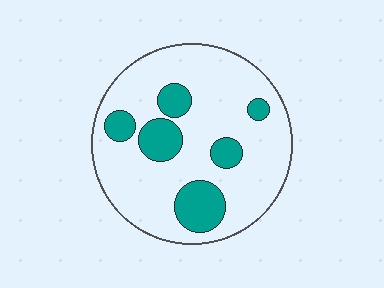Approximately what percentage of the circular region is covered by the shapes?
Approximately 20%.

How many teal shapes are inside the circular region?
6.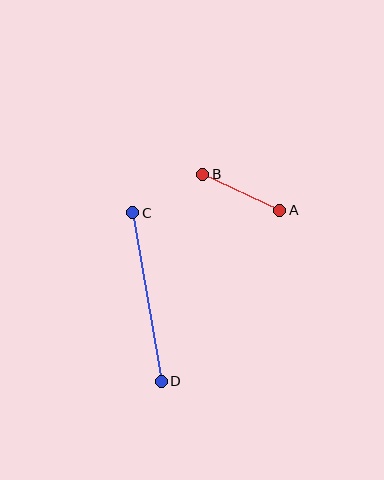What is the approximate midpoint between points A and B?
The midpoint is at approximately (241, 192) pixels.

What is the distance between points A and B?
The distance is approximately 85 pixels.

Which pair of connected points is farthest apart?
Points C and D are farthest apart.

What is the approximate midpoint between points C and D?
The midpoint is at approximately (147, 297) pixels.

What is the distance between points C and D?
The distance is approximately 171 pixels.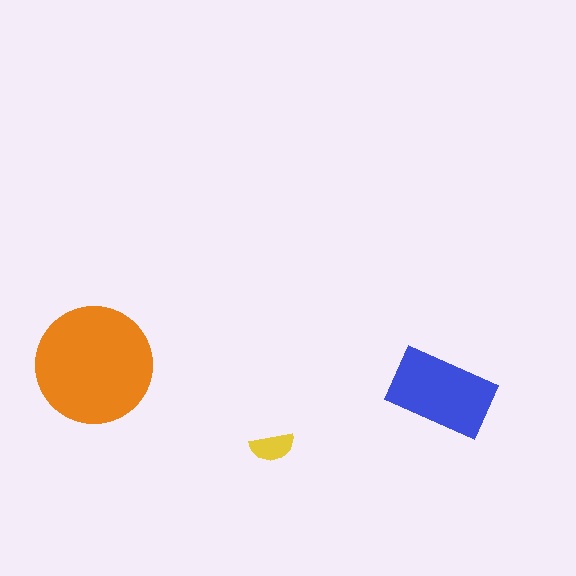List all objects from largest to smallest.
The orange circle, the blue rectangle, the yellow semicircle.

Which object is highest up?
The orange circle is topmost.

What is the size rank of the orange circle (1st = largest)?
1st.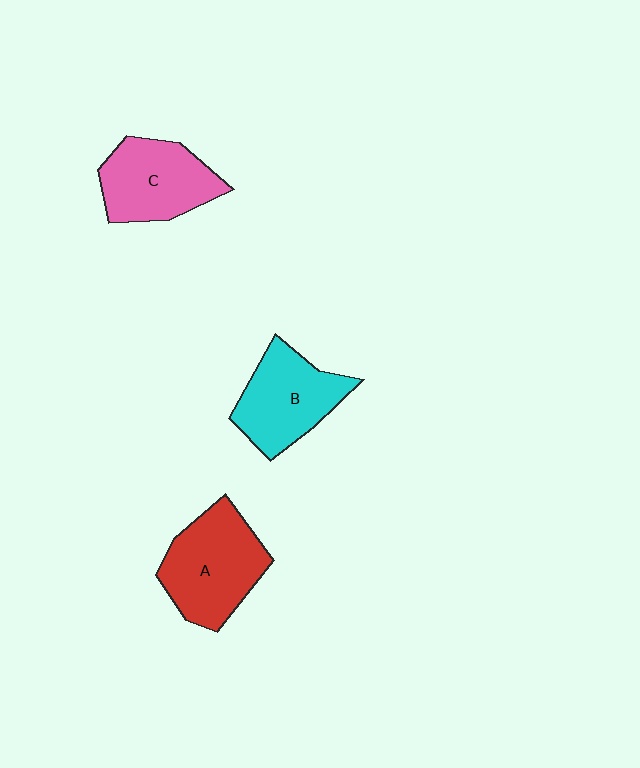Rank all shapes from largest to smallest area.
From largest to smallest: A (red), B (cyan), C (pink).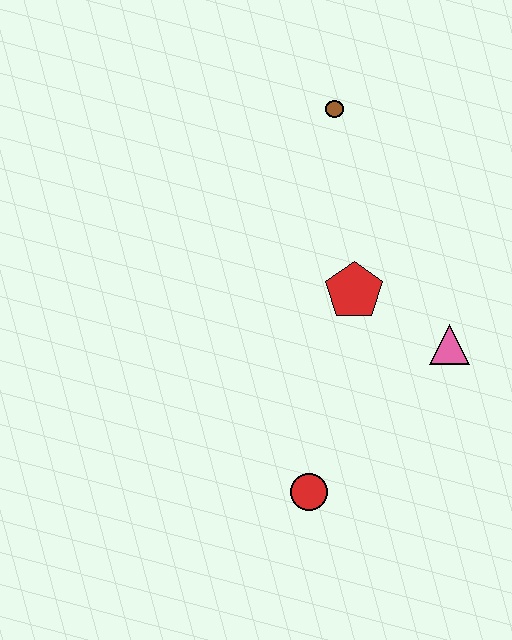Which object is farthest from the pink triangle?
The brown circle is farthest from the pink triangle.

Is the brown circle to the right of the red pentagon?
No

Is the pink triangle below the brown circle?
Yes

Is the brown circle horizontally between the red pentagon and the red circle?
Yes